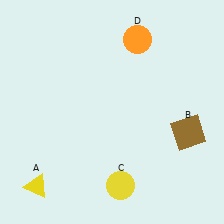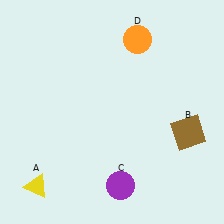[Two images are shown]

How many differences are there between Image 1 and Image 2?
There is 1 difference between the two images.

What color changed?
The circle (C) changed from yellow in Image 1 to purple in Image 2.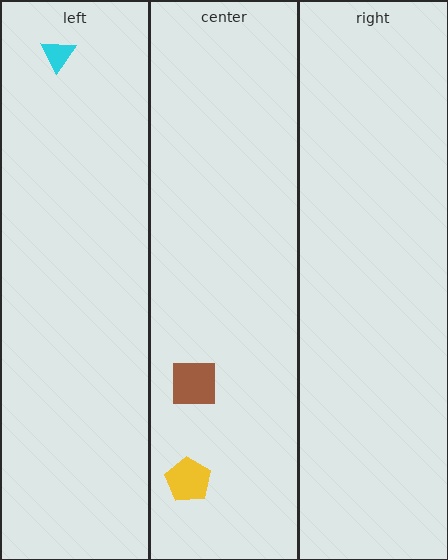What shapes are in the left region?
The cyan triangle.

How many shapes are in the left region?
1.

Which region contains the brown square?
The center region.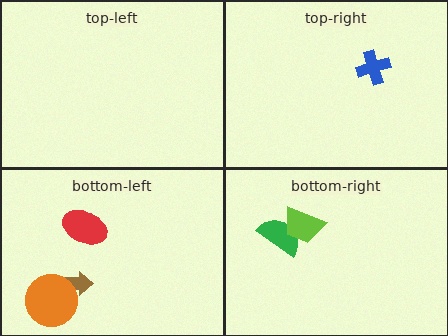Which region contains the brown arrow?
The bottom-left region.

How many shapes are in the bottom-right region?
2.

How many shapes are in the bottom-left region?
3.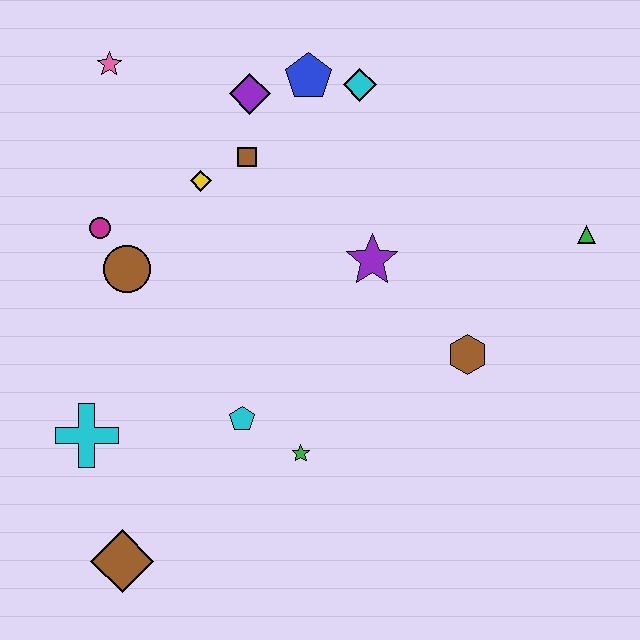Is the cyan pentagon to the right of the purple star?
No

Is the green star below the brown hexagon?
Yes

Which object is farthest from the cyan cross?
The green triangle is farthest from the cyan cross.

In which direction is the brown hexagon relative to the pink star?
The brown hexagon is to the right of the pink star.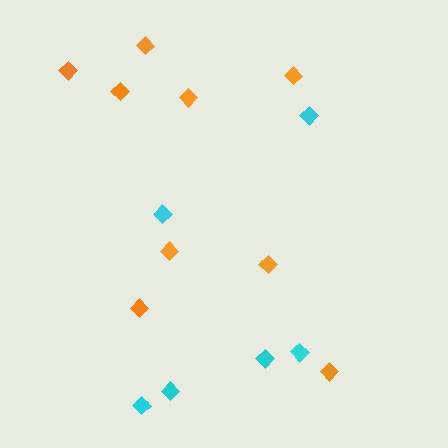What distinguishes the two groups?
There are 2 groups: one group of orange diamonds (9) and one group of cyan diamonds (6).